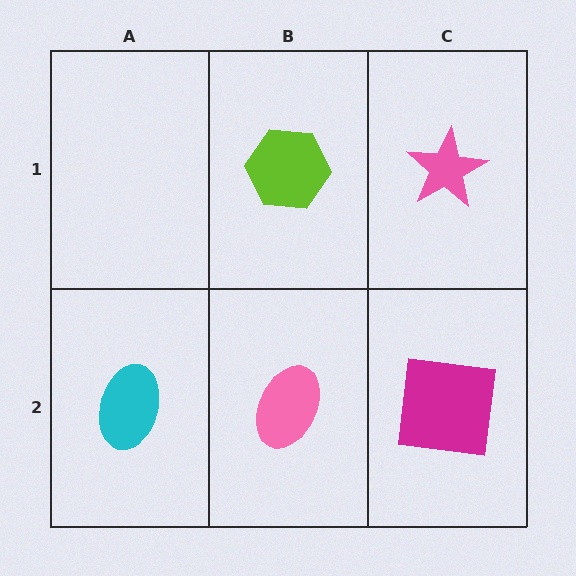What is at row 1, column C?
A pink star.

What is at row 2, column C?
A magenta square.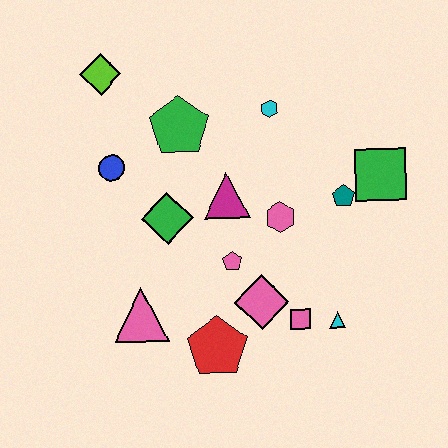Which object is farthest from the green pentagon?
The cyan triangle is farthest from the green pentagon.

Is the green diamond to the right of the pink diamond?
No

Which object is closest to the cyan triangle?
The pink square is closest to the cyan triangle.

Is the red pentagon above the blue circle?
No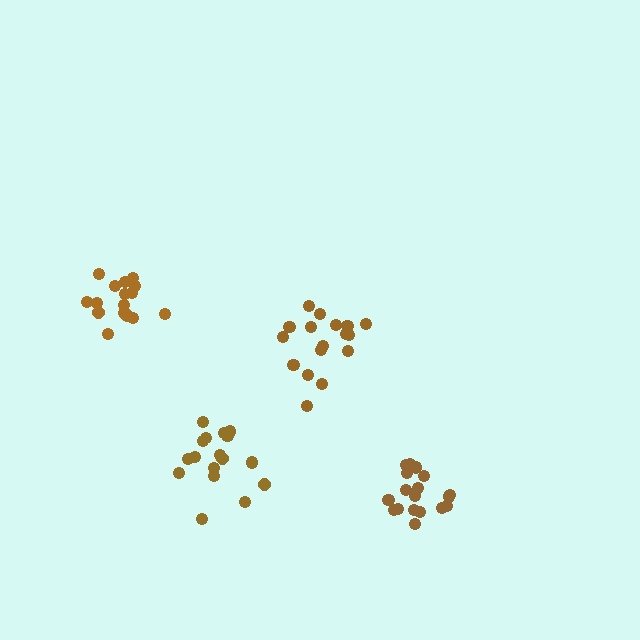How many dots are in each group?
Group 1: 18 dots, Group 2: 17 dots, Group 3: 17 dots, Group 4: 17 dots (69 total).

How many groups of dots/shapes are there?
There are 4 groups.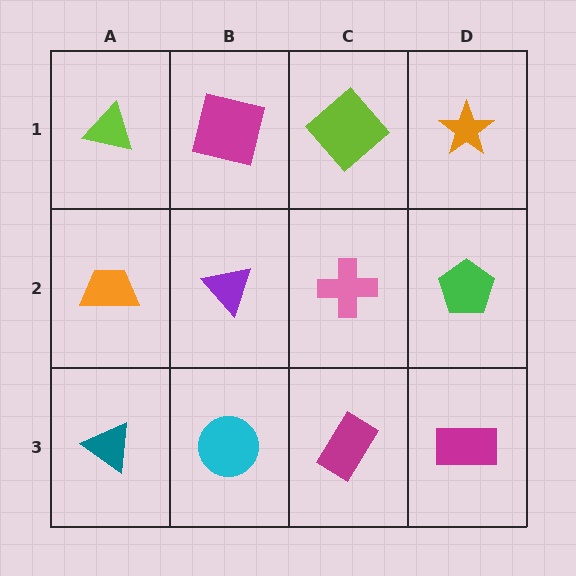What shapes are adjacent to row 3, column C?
A pink cross (row 2, column C), a cyan circle (row 3, column B), a magenta rectangle (row 3, column D).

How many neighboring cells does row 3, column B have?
3.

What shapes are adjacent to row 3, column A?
An orange trapezoid (row 2, column A), a cyan circle (row 3, column B).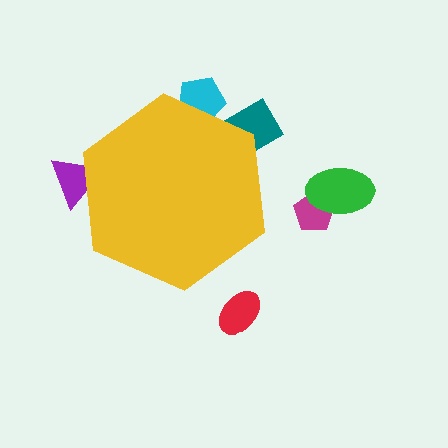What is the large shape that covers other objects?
A yellow hexagon.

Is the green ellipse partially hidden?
No, the green ellipse is fully visible.